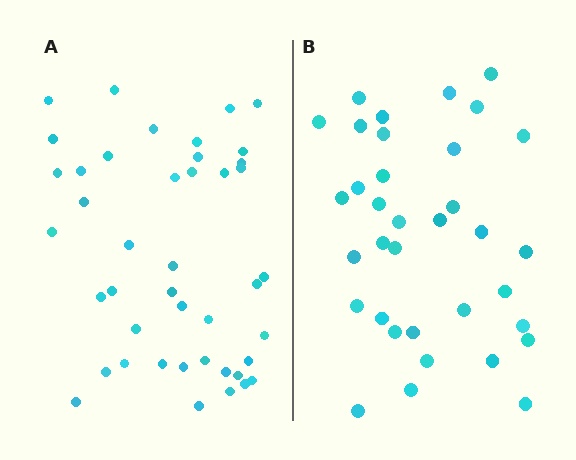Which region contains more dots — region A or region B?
Region A (the left region) has more dots.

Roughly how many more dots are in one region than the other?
Region A has roughly 8 or so more dots than region B.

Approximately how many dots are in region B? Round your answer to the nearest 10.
About 40 dots. (The exact count is 35, which rounds to 40.)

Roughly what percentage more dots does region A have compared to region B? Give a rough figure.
About 25% more.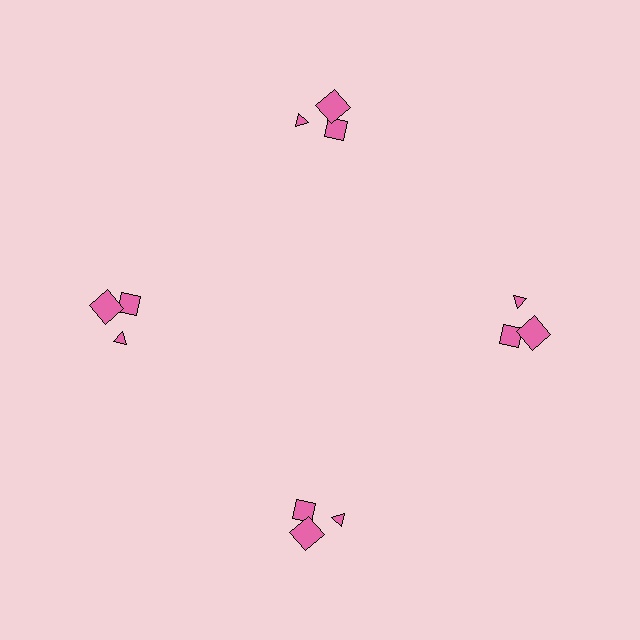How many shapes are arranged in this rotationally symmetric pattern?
There are 12 shapes, arranged in 4 groups of 3.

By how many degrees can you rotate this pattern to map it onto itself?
The pattern maps onto itself every 90 degrees of rotation.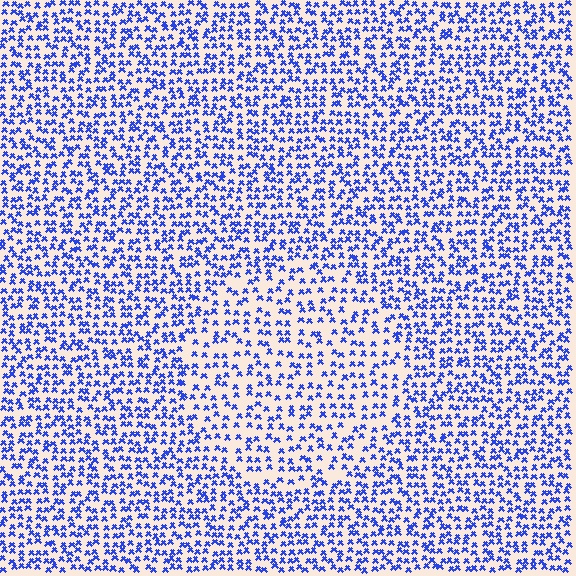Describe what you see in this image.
The image contains small blue elements arranged at two different densities. A circle-shaped region is visible where the elements are less densely packed than the surrounding area.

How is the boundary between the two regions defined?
The boundary is defined by a change in element density (approximately 1.6x ratio). All elements are the same color, size, and shape.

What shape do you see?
I see a circle.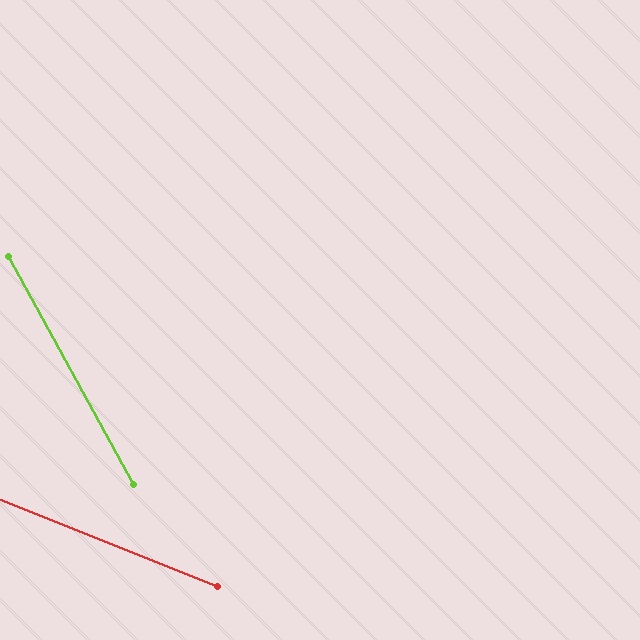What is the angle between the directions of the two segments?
Approximately 39 degrees.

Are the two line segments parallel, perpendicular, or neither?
Neither parallel nor perpendicular — they differ by about 39°.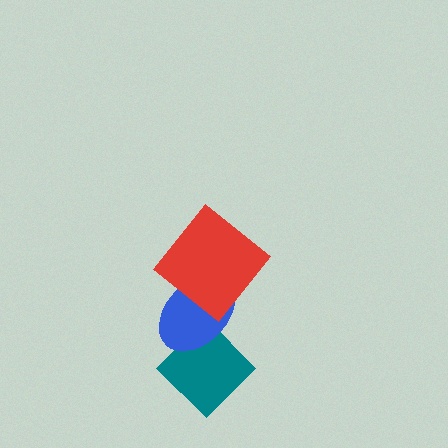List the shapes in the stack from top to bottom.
From top to bottom: the red diamond, the blue ellipse, the teal diamond.